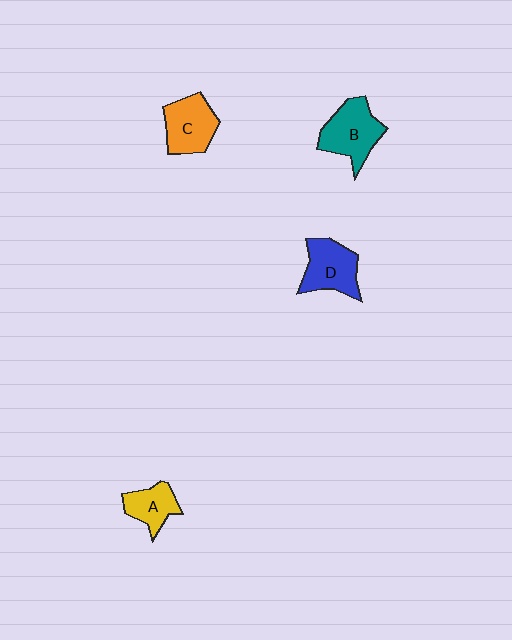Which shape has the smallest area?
Shape A (yellow).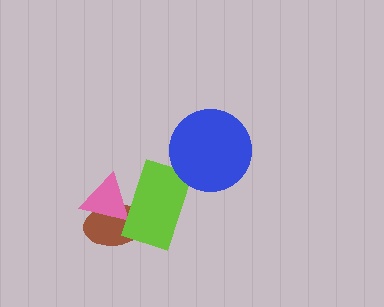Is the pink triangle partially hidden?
Yes, it is partially covered by another shape.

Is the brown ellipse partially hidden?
Yes, it is partially covered by another shape.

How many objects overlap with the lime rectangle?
2 objects overlap with the lime rectangle.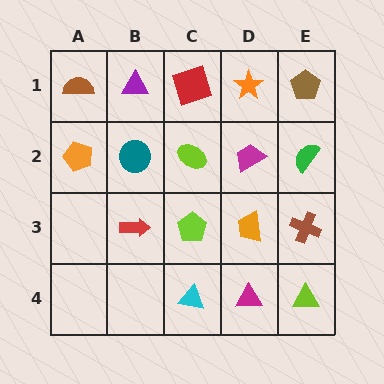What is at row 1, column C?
A red square.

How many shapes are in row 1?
5 shapes.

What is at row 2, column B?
A teal circle.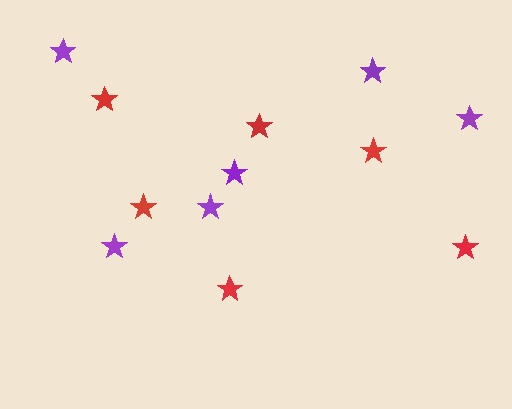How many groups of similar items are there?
There are 2 groups: one group of purple stars (6) and one group of red stars (6).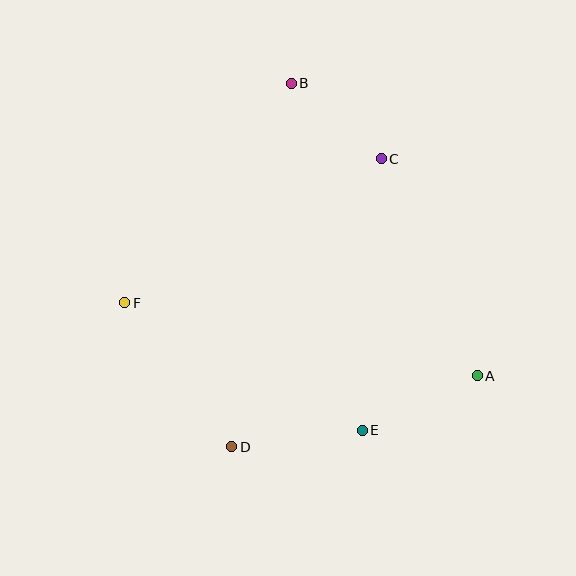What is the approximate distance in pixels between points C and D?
The distance between C and D is approximately 325 pixels.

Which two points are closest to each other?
Points B and C are closest to each other.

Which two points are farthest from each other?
Points B and D are farthest from each other.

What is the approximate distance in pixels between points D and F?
The distance between D and F is approximately 180 pixels.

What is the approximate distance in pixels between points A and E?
The distance between A and E is approximately 128 pixels.